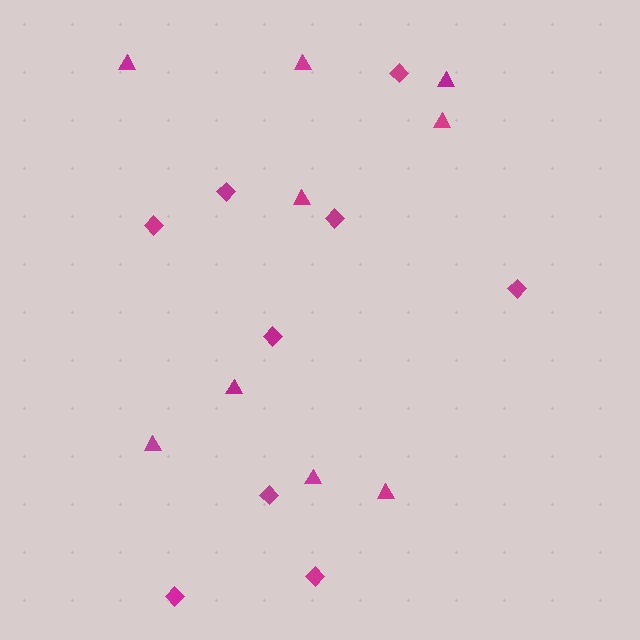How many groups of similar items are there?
There are 2 groups: one group of diamonds (9) and one group of triangles (9).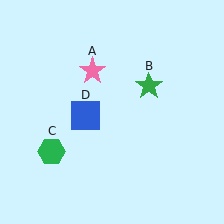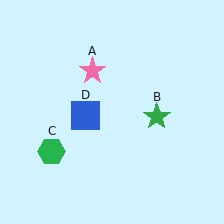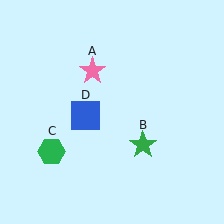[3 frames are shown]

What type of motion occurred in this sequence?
The green star (object B) rotated clockwise around the center of the scene.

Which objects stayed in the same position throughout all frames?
Pink star (object A) and green hexagon (object C) and blue square (object D) remained stationary.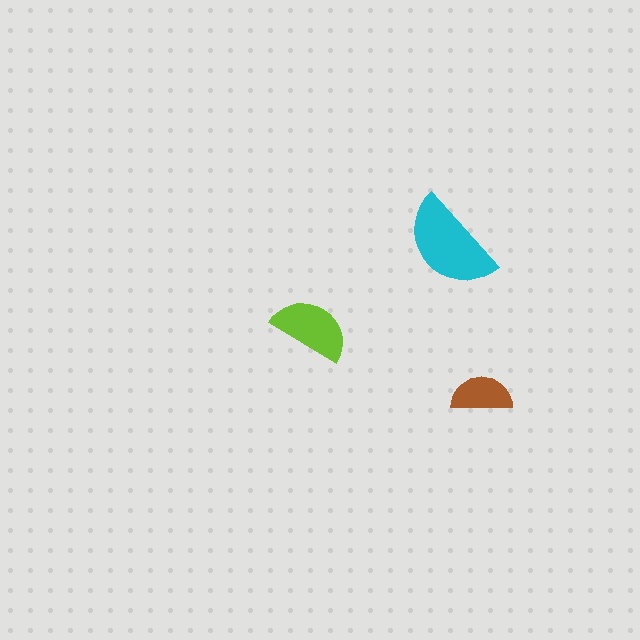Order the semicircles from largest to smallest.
the cyan one, the lime one, the brown one.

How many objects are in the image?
There are 3 objects in the image.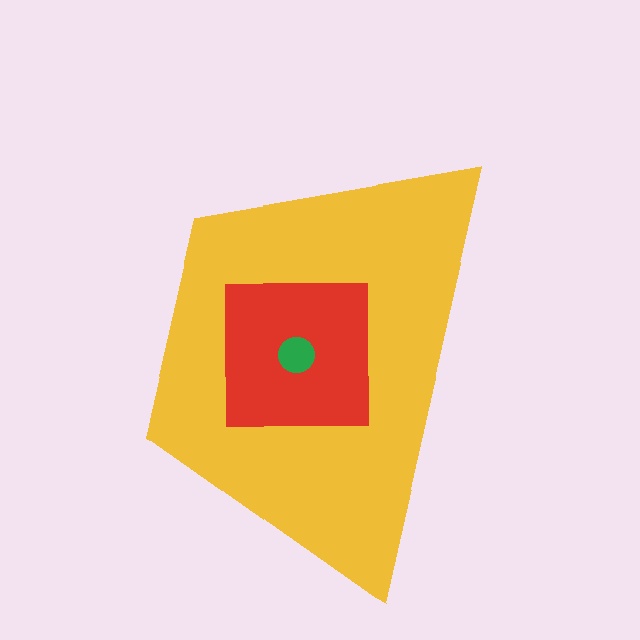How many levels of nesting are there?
3.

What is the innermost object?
The green circle.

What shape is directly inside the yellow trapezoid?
The red square.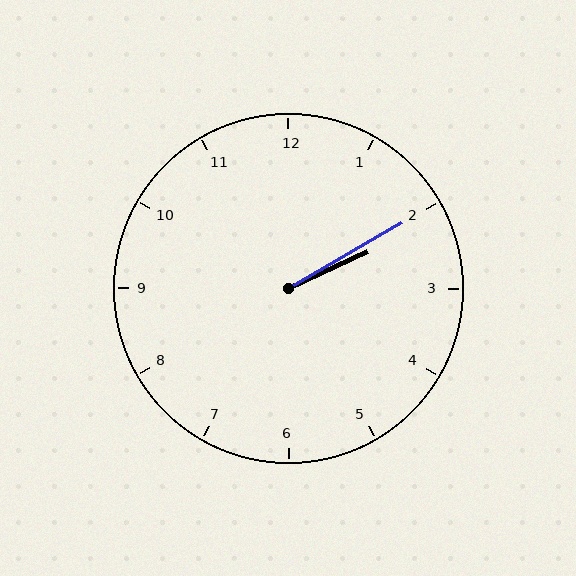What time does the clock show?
2:10.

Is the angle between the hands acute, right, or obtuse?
It is acute.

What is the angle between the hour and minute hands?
Approximately 5 degrees.